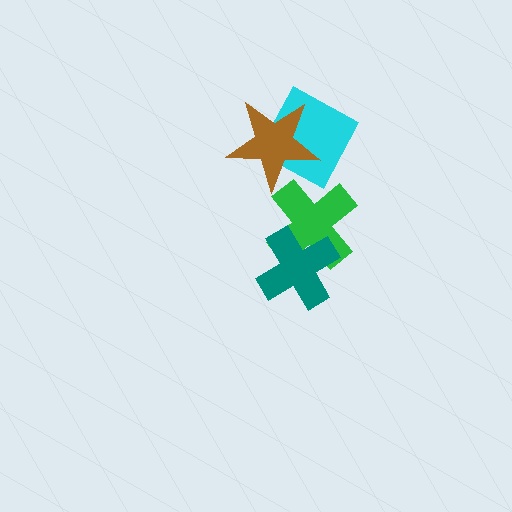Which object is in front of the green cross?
The teal cross is in front of the green cross.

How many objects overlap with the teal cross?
1 object overlaps with the teal cross.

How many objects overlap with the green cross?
1 object overlaps with the green cross.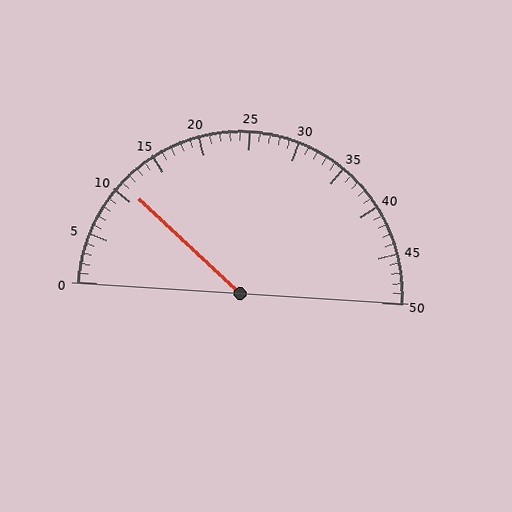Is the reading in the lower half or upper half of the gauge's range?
The reading is in the lower half of the range (0 to 50).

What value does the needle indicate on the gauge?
The needle indicates approximately 11.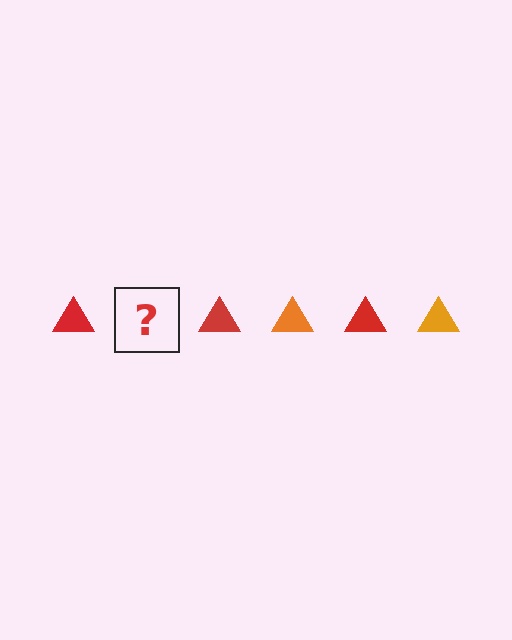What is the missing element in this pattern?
The missing element is an orange triangle.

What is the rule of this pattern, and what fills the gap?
The rule is that the pattern cycles through red, orange triangles. The gap should be filled with an orange triangle.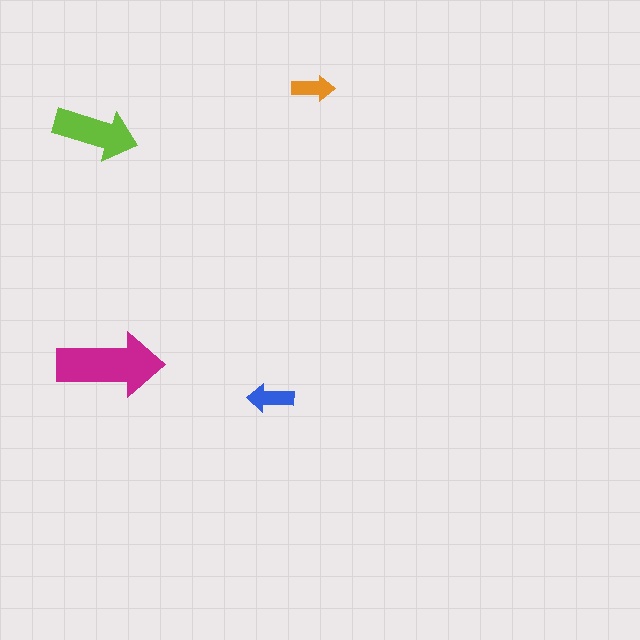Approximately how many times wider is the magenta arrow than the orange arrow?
About 2.5 times wider.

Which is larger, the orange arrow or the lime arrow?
The lime one.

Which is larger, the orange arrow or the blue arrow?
The blue one.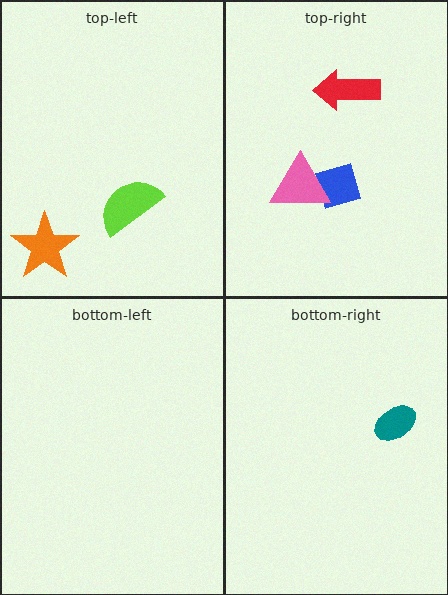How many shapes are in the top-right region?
3.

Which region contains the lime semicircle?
The top-left region.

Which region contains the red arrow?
The top-right region.